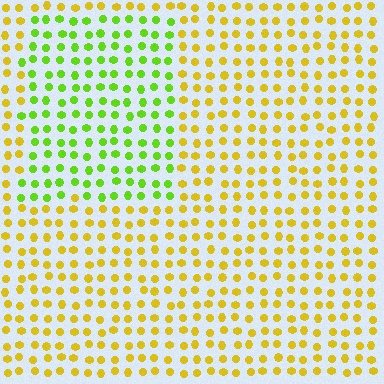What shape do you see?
I see a rectangle.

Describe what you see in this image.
The image is filled with small yellow elements in a uniform arrangement. A rectangle-shaped region is visible where the elements are tinted to a slightly different hue, forming a subtle color boundary.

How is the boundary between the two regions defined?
The boundary is defined purely by a slight shift in hue (about 46 degrees). Spacing, size, and orientation are identical on both sides.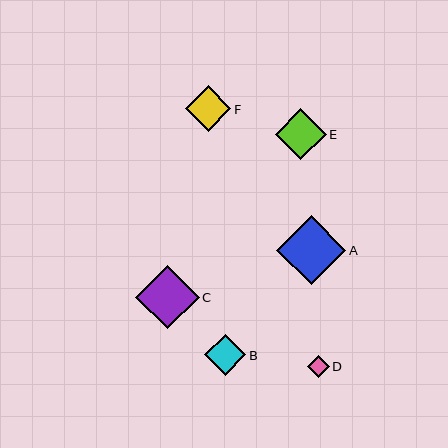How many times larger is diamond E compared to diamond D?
Diamond E is approximately 2.3 times the size of diamond D.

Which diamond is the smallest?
Diamond D is the smallest with a size of approximately 22 pixels.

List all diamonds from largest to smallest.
From largest to smallest: A, C, E, F, B, D.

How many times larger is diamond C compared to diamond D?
Diamond C is approximately 2.9 times the size of diamond D.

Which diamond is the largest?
Diamond A is the largest with a size of approximately 69 pixels.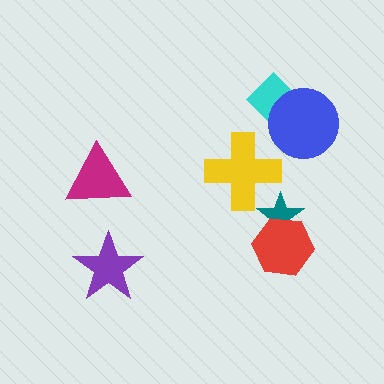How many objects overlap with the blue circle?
1 object overlaps with the blue circle.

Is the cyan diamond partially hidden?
Yes, it is partially covered by another shape.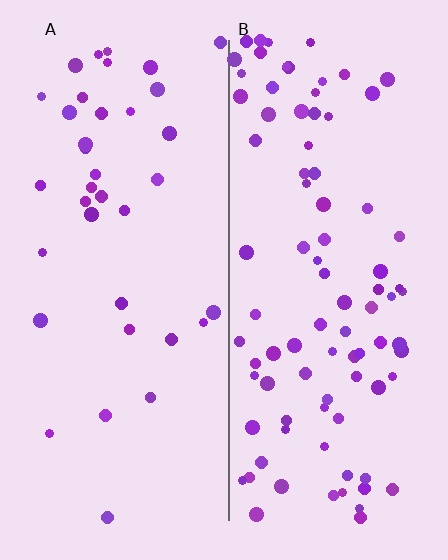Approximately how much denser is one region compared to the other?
Approximately 2.4× — region B over region A.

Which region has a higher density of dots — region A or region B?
B (the right).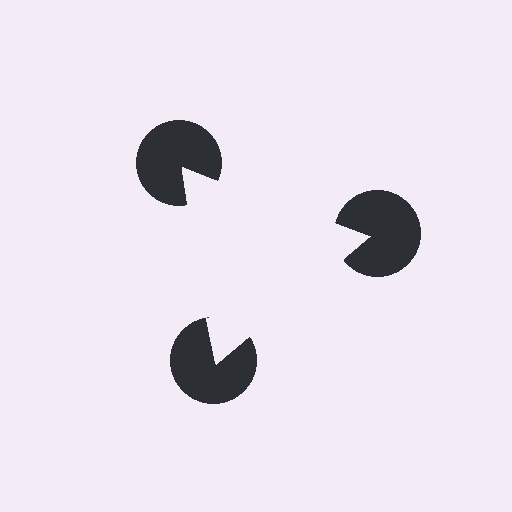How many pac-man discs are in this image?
There are 3 — one at each vertex of the illusory triangle.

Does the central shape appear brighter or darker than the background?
It typically appears slightly brighter than the background, even though no actual brightness change is drawn.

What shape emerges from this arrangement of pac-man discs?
An illusory triangle — its edges are inferred from the aligned wedge cuts in the pac-man discs, not physically drawn.